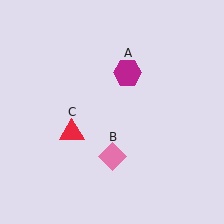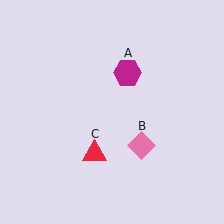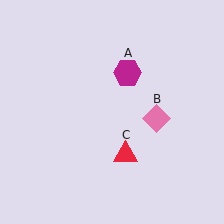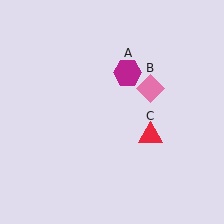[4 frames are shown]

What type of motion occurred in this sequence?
The pink diamond (object B), red triangle (object C) rotated counterclockwise around the center of the scene.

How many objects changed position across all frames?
2 objects changed position: pink diamond (object B), red triangle (object C).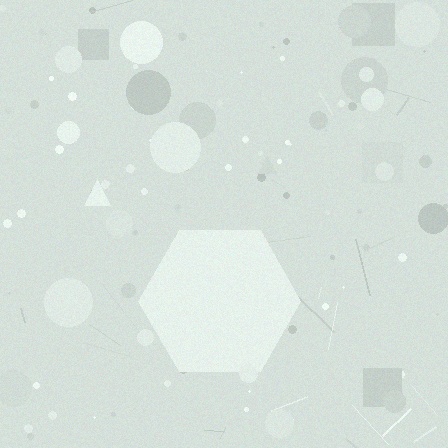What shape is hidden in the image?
A hexagon is hidden in the image.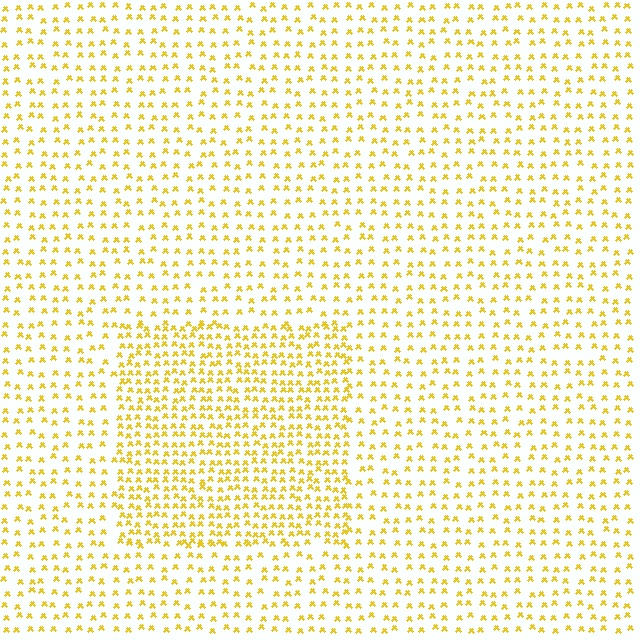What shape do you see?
I see a rectangle.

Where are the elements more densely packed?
The elements are more densely packed inside the rectangle boundary.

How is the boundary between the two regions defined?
The boundary is defined by a change in element density (approximately 1.9x ratio). All elements are the same color, size, and shape.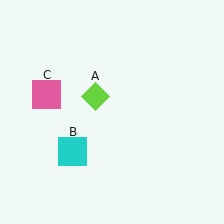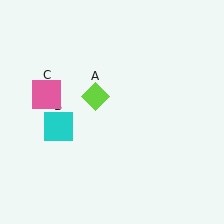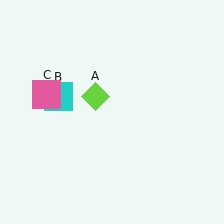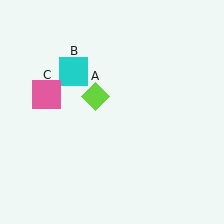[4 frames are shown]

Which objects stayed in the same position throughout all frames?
Lime diamond (object A) and pink square (object C) remained stationary.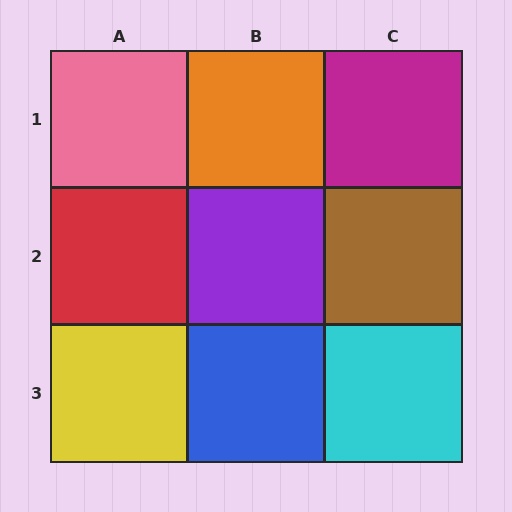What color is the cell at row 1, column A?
Pink.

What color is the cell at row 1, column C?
Magenta.